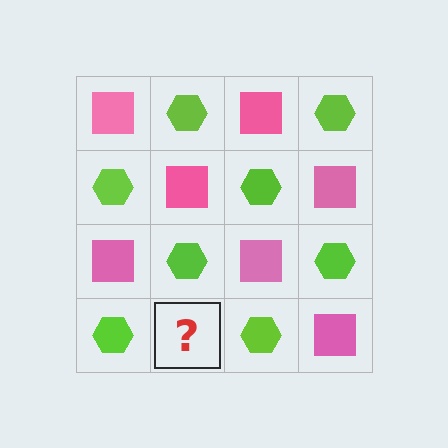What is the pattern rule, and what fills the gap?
The rule is that it alternates pink square and lime hexagon in a checkerboard pattern. The gap should be filled with a pink square.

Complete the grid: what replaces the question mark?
The question mark should be replaced with a pink square.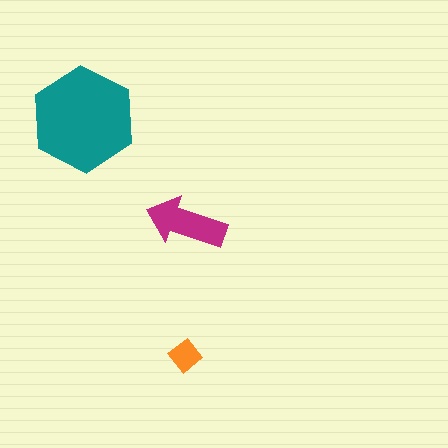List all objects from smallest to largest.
The orange diamond, the magenta arrow, the teal hexagon.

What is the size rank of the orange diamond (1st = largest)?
3rd.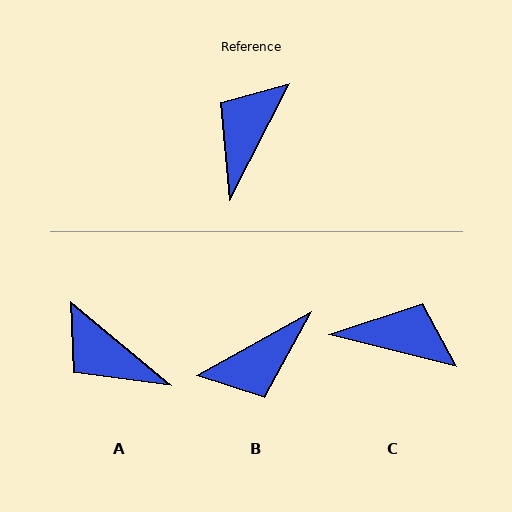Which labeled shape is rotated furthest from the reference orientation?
B, about 146 degrees away.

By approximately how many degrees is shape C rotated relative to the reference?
Approximately 77 degrees clockwise.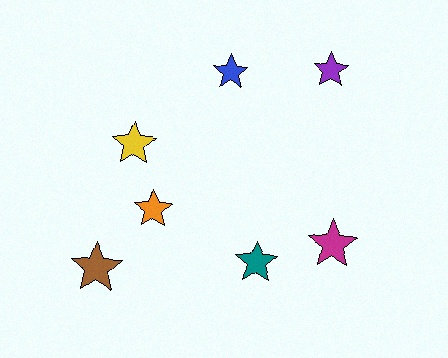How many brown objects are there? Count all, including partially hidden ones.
There is 1 brown object.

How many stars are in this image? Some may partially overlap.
There are 7 stars.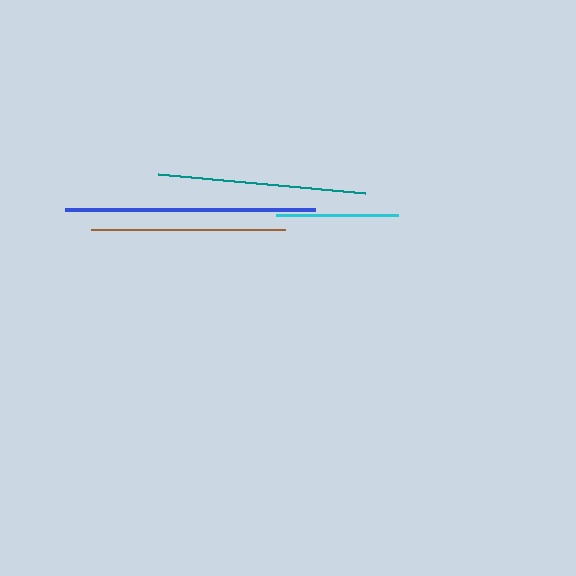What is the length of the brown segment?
The brown segment is approximately 194 pixels long.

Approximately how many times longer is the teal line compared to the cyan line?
The teal line is approximately 1.7 times the length of the cyan line.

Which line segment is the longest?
The blue line is the longest at approximately 250 pixels.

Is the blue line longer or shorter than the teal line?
The blue line is longer than the teal line.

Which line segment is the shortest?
The cyan line is the shortest at approximately 122 pixels.